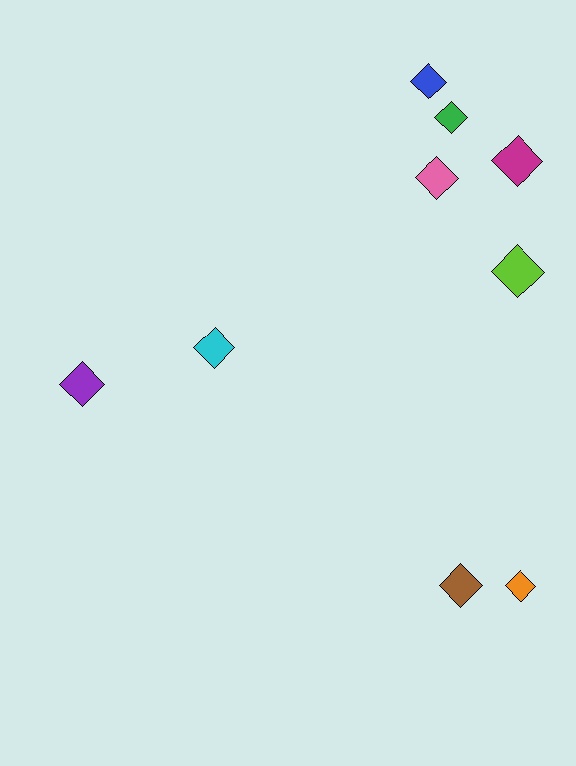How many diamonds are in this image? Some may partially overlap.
There are 9 diamonds.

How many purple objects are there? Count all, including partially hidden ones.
There is 1 purple object.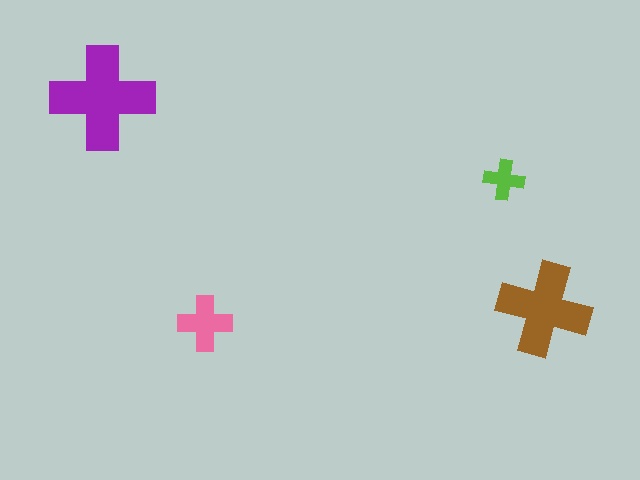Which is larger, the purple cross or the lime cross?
The purple one.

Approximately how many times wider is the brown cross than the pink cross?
About 1.5 times wider.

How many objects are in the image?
There are 4 objects in the image.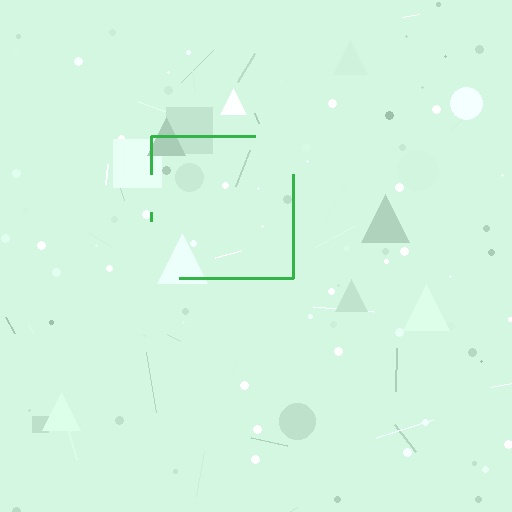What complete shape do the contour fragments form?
The contour fragments form a square.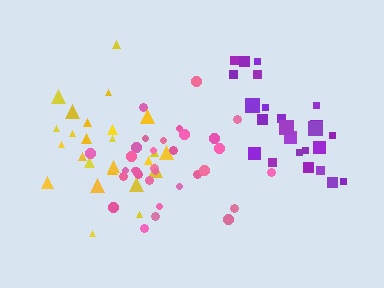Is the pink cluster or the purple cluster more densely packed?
Pink.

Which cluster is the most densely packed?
Pink.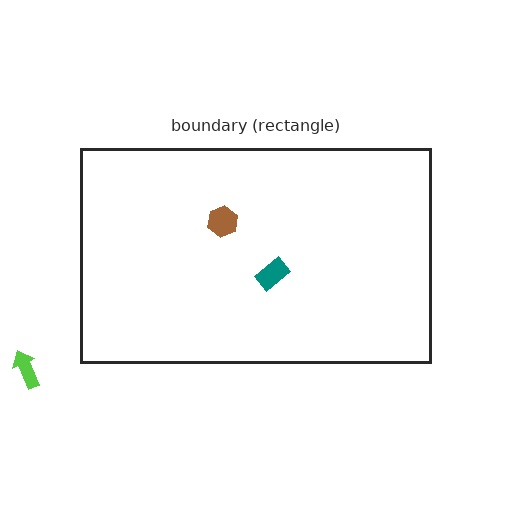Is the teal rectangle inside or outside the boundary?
Inside.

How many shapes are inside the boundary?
2 inside, 1 outside.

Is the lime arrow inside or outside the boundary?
Outside.